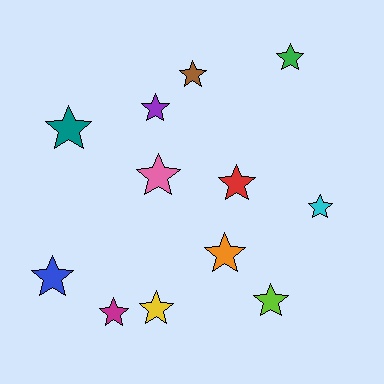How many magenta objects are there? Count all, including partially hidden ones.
There is 1 magenta object.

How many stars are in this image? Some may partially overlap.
There are 12 stars.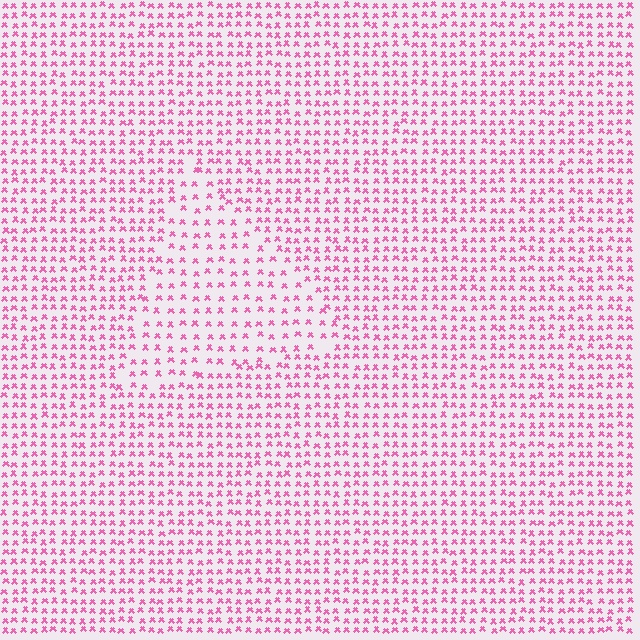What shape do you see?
I see a triangle.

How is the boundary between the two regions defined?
The boundary is defined by a change in element density (approximately 1.7x ratio). All elements are the same color, size, and shape.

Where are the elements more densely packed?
The elements are more densely packed outside the triangle boundary.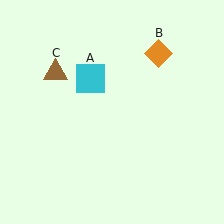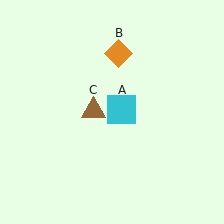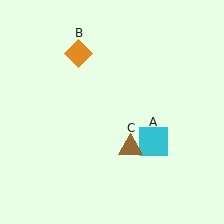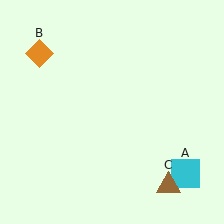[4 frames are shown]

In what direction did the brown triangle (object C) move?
The brown triangle (object C) moved down and to the right.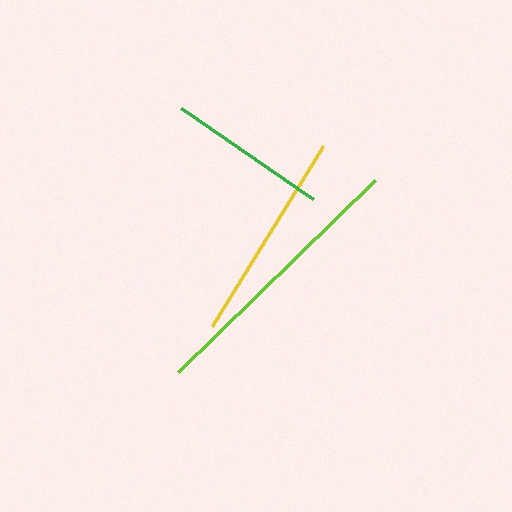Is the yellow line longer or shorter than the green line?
The yellow line is longer than the green line.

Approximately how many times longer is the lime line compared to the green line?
The lime line is approximately 1.7 times the length of the green line.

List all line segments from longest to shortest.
From longest to shortest: lime, yellow, green.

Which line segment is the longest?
The lime line is the longest at approximately 276 pixels.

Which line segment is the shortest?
The green line is the shortest at approximately 161 pixels.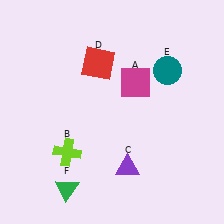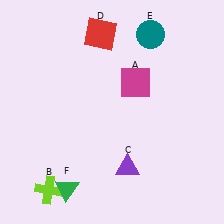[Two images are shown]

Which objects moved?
The objects that moved are: the lime cross (B), the red square (D), the teal circle (E).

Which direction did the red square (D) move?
The red square (D) moved up.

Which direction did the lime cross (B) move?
The lime cross (B) moved down.